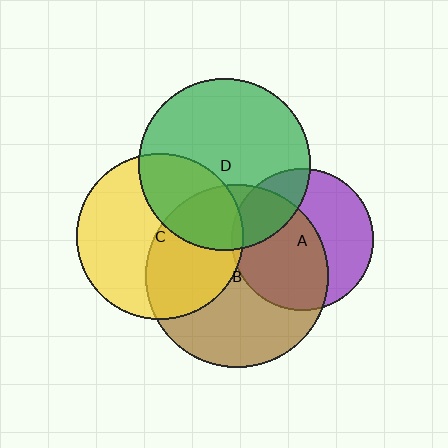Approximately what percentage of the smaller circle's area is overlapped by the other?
Approximately 55%.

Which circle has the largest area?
Circle B (brown).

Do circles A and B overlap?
Yes.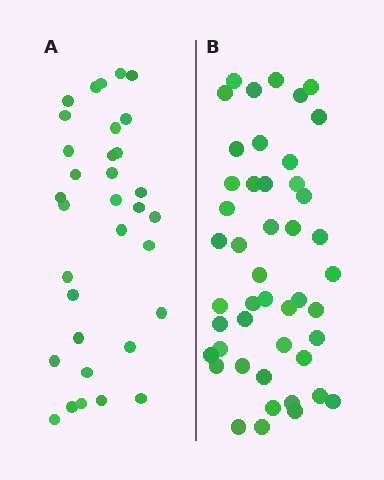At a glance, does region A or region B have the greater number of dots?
Region B (the right region) has more dots.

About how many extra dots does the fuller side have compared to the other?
Region B has approximately 15 more dots than region A.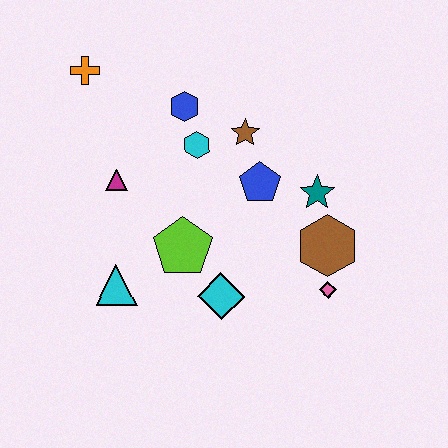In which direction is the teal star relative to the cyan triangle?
The teal star is to the right of the cyan triangle.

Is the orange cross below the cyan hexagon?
No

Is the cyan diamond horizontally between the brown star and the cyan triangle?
Yes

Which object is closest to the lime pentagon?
The cyan diamond is closest to the lime pentagon.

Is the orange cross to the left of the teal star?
Yes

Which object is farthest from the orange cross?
The pink diamond is farthest from the orange cross.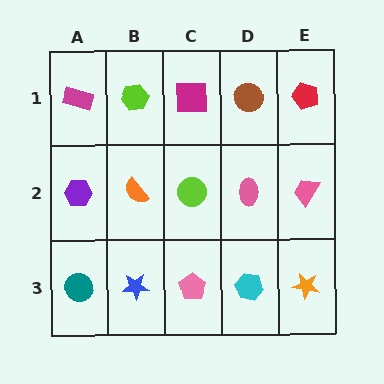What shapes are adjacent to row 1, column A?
A purple hexagon (row 2, column A), a lime hexagon (row 1, column B).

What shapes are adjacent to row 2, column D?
A brown circle (row 1, column D), a cyan hexagon (row 3, column D), a lime circle (row 2, column C), a pink trapezoid (row 2, column E).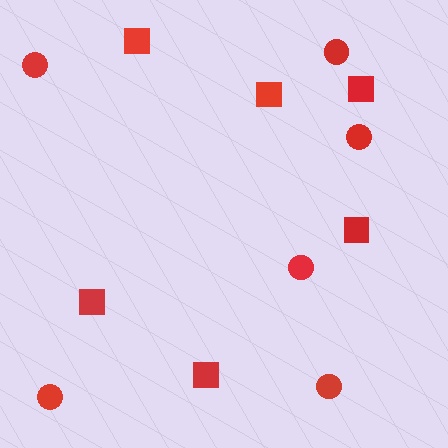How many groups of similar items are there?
There are 2 groups: one group of circles (6) and one group of squares (6).